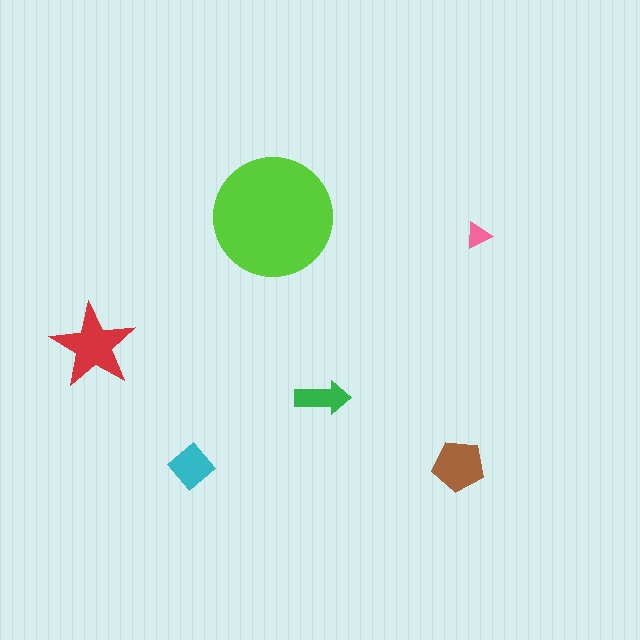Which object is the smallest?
The pink triangle.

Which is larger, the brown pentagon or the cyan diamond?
The brown pentagon.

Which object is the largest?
The lime circle.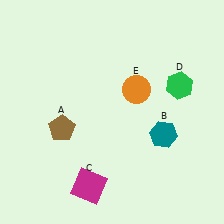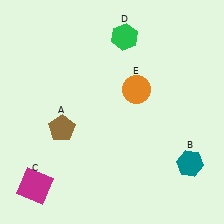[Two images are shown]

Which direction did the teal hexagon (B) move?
The teal hexagon (B) moved down.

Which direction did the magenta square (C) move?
The magenta square (C) moved left.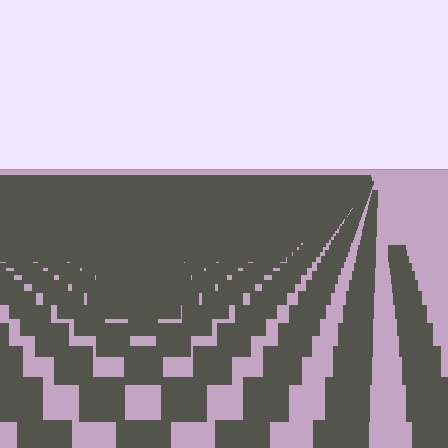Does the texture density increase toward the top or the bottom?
Density increases toward the top.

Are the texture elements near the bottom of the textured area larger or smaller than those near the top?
Larger. Near the bottom, elements are closer to the viewer and appear at a bigger on-screen size.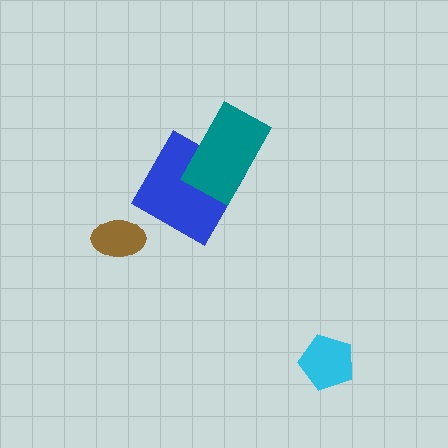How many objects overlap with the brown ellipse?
0 objects overlap with the brown ellipse.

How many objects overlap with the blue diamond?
1 object overlaps with the blue diamond.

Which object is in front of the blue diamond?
The teal rectangle is in front of the blue diamond.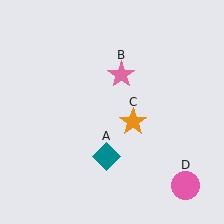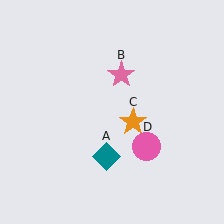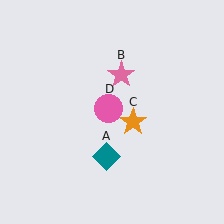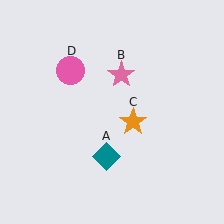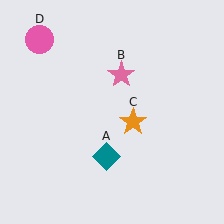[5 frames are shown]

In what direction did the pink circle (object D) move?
The pink circle (object D) moved up and to the left.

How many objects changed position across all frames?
1 object changed position: pink circle (object D).